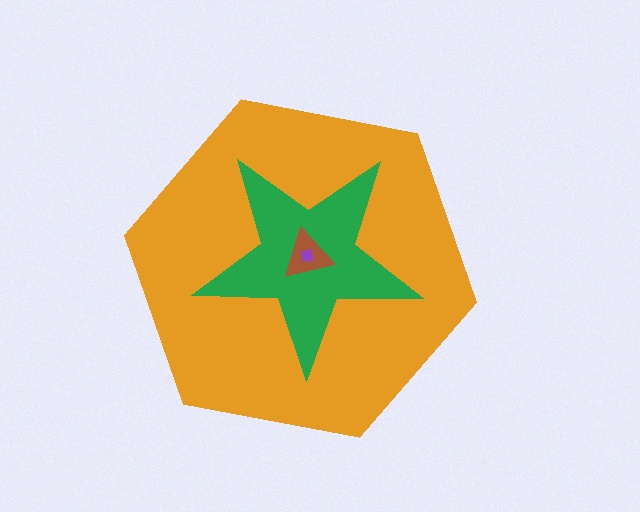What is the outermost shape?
The orange hexagon.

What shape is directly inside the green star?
The brown triangle.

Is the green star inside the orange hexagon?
Yes.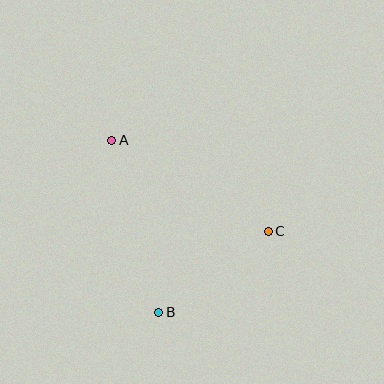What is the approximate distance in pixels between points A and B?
The distance between A and B is approximately 178 pixels.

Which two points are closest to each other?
Points B and C are closest to each other.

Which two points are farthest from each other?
Points A and C are farthest from each other.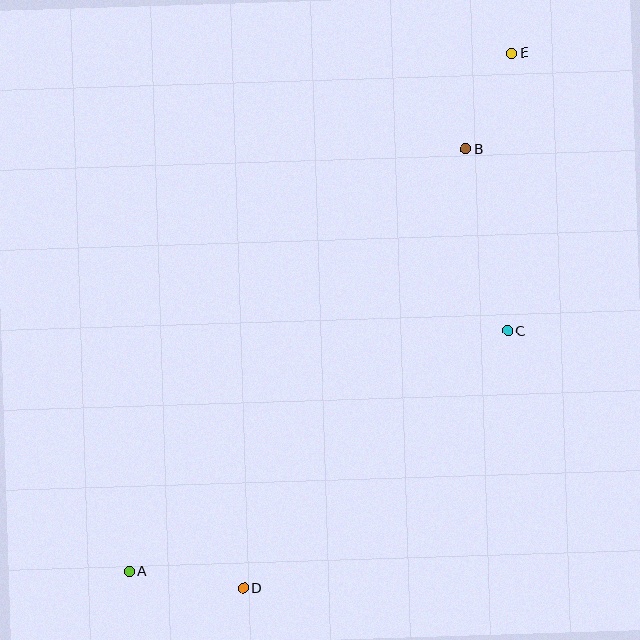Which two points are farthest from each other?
Points A and E are farthest from each other.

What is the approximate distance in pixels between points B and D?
The distance between B and D is approximately 492 pixels.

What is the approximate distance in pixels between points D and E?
The distance between D and E is approximately 598 pixels.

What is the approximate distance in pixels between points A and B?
The distance between A and B is approximately 540 pixels.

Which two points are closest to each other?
Points B and E are closest to each other.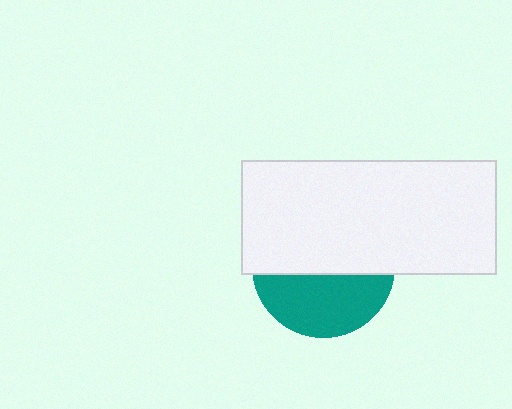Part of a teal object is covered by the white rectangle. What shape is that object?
It is a circle.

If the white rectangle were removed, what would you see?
You would see the complete teal circle.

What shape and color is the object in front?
The object in front is a white rectangle.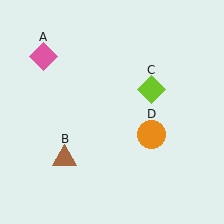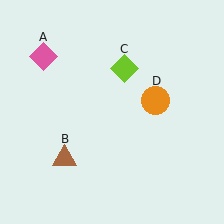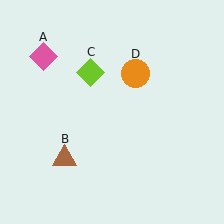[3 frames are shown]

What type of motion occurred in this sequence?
The lime diamond (object C), orange circle (object D) rotated counterclockwise around the center of the scene.